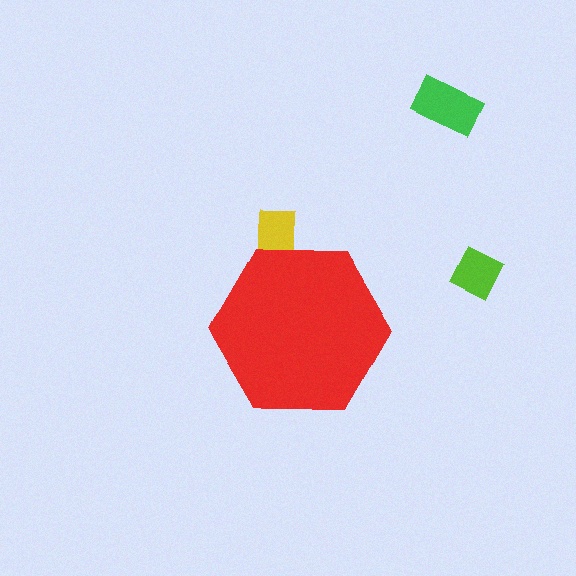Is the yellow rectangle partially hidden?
Yes, the yellow rectangle is partially hidden behind the red hexagon.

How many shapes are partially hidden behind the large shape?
1 shape is partially hidden.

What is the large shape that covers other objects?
A red hexagon.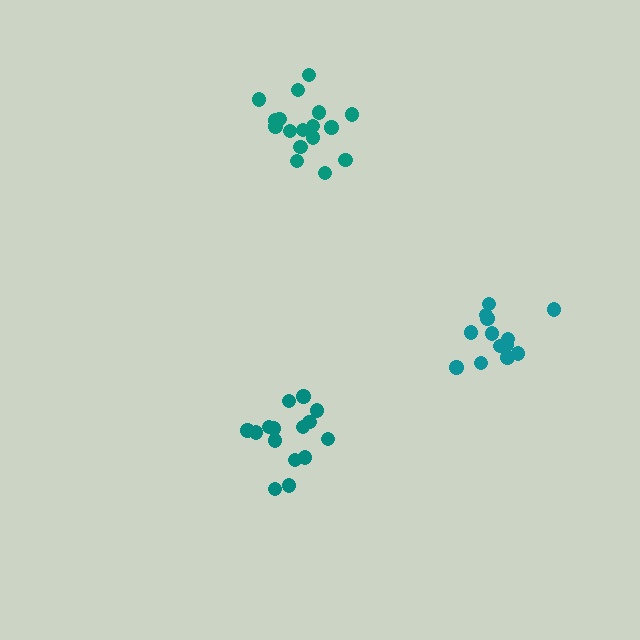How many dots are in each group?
Group 1: 15 dots, Group 2: 13 dots, Group 3: 17 dots (45 total).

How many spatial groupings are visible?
There are 3 spatial groupings.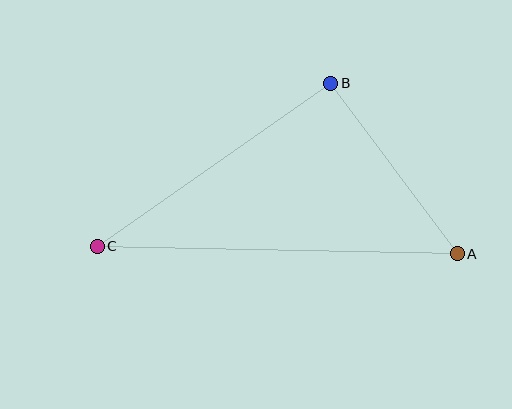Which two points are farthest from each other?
Points A and C are farthest from each other.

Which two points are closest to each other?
Points A and B are closest to each other.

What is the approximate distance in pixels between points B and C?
The distance between B and C is approximately 285 pixels.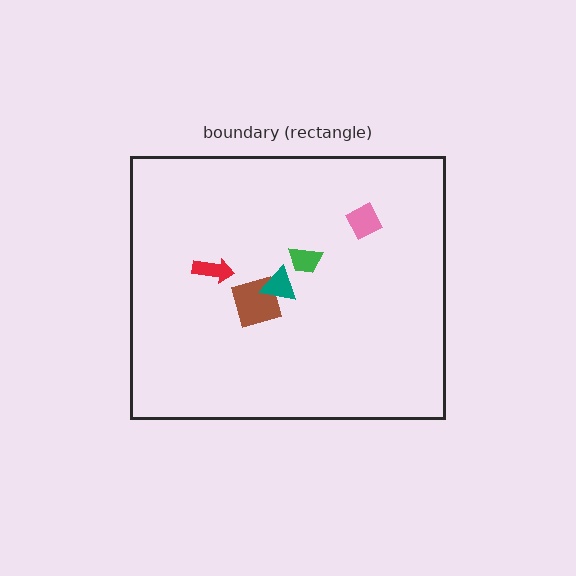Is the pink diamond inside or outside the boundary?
Inside.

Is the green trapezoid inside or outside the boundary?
Inside.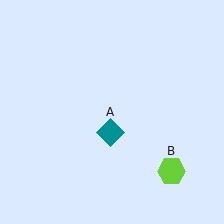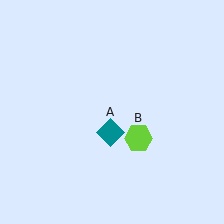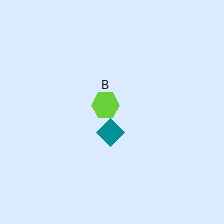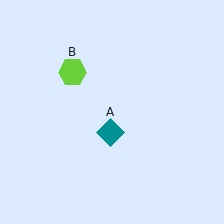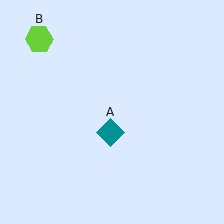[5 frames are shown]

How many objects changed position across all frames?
1 object changed position: lime hexagon (object B).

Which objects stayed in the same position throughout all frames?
Teal diamond (object A) remained stationary.